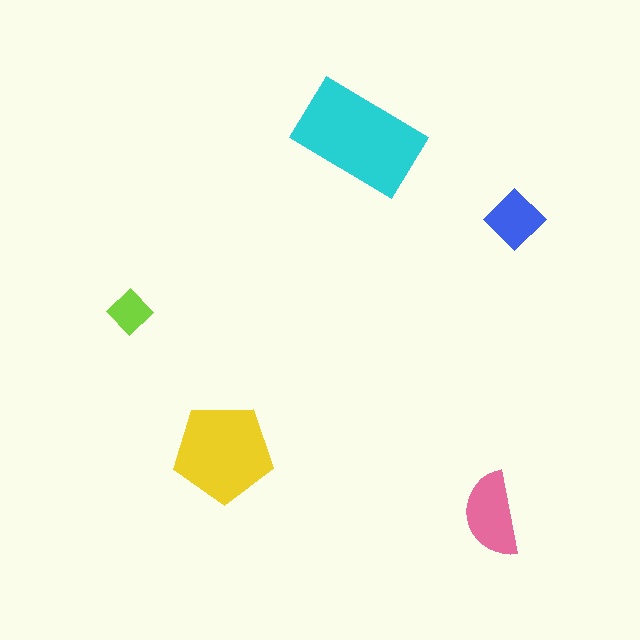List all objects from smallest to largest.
The lime diamond, the blue diamond, the pink semicircle, the yellow pentagon, the cyan rectangle.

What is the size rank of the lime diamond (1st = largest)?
5th.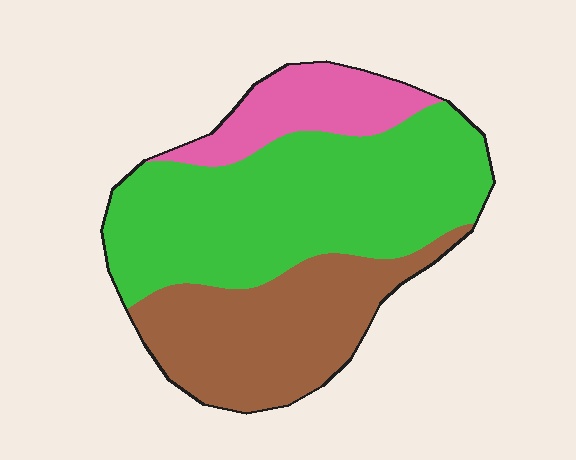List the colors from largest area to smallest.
From largest to smallest: green, brown, pink.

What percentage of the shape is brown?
Brown covers 32% of the shape.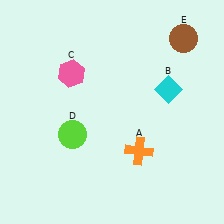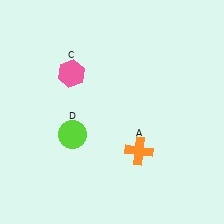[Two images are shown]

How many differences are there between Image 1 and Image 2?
There are 2 differences between the two images.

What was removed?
The cyan diamond (B), the brown circle (E) were removed in Image 2.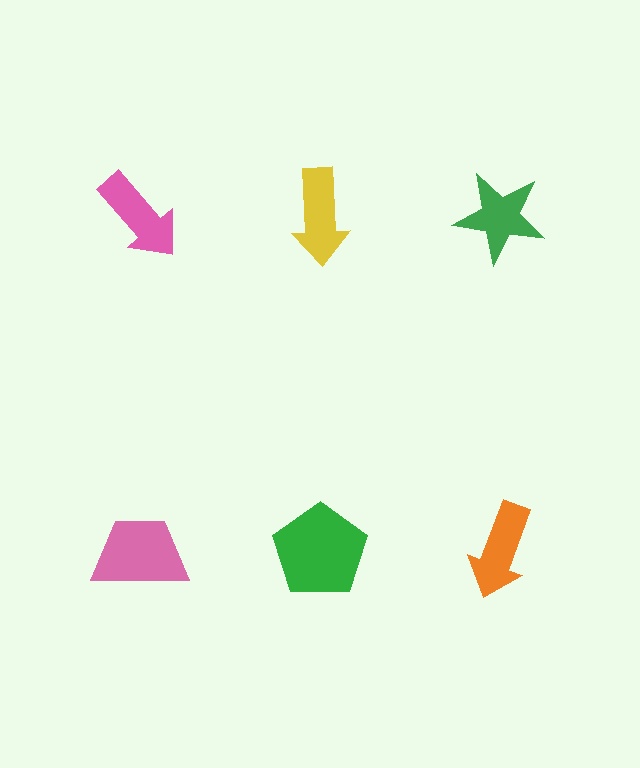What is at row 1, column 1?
A pink arrow.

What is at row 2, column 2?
A green pentagon.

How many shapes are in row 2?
3 shapes.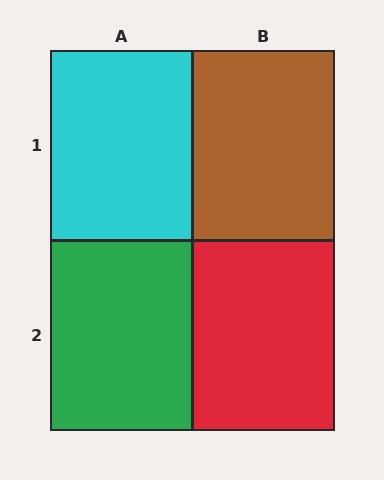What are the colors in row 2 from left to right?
Green, red.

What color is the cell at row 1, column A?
Cyan.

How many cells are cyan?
1 cell is cyan.